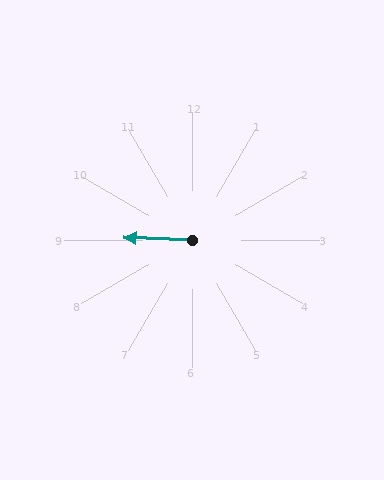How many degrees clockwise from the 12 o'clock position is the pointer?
Approximately 272 degrees.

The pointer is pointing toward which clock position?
Roughly 9 o'clock.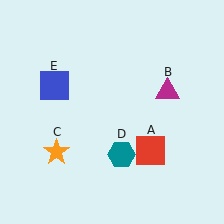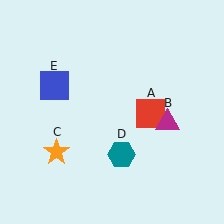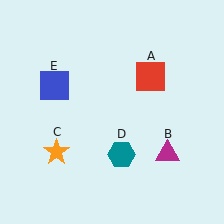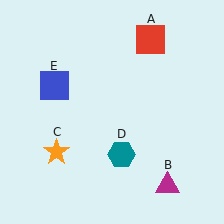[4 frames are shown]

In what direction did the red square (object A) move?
The red square (object A) moved up.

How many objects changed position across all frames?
2 objects changed position: red square (object A), magenta triangle (object B).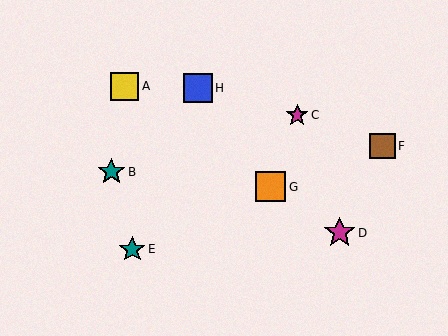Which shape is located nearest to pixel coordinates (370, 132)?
The brown square (labeled F) at (382, 146) is nearest to that location.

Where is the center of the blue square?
The center of the blue square is at (198, 88).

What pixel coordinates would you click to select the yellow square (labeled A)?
Click at (124, 86) to select the yellow square A.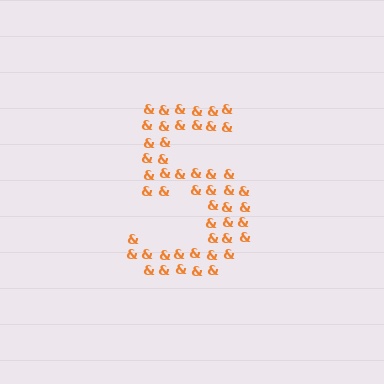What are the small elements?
The small elements are ampersands.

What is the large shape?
The large shape is the digit 5.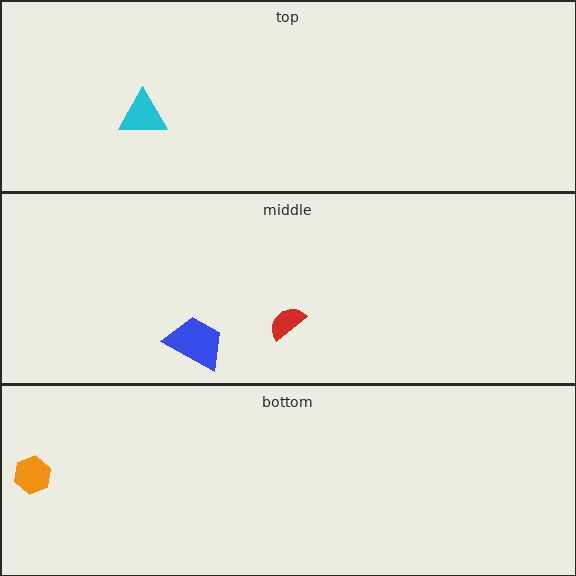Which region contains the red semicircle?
The middle region.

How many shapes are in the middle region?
2.